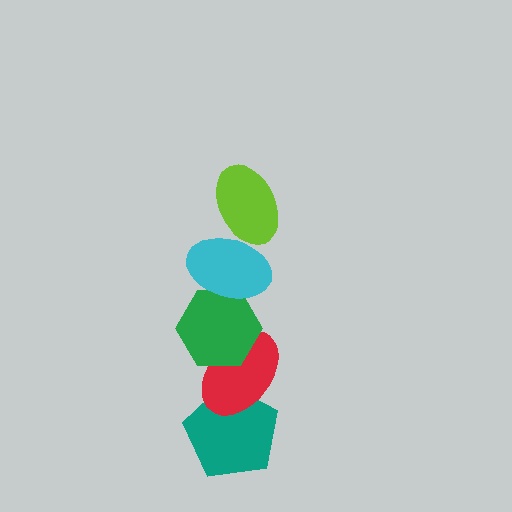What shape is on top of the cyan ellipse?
The lime ellipse is on top of the cyan ellipse.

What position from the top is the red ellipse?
The red ellipse is 4th from the top.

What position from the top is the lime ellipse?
The lime ellipse is 1st from the top.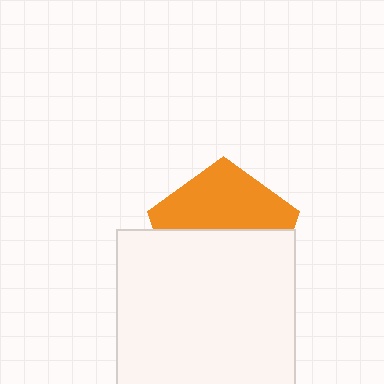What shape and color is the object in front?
The object in front is a white square.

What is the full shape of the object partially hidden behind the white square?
The partially hidden object is an orange pentagon.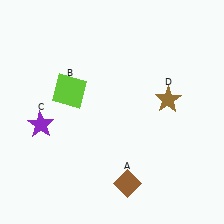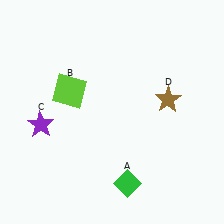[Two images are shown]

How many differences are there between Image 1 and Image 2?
There is 1 difference between the two images.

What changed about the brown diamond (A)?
In Image 1, A is brown. In Image 2, it changed to green.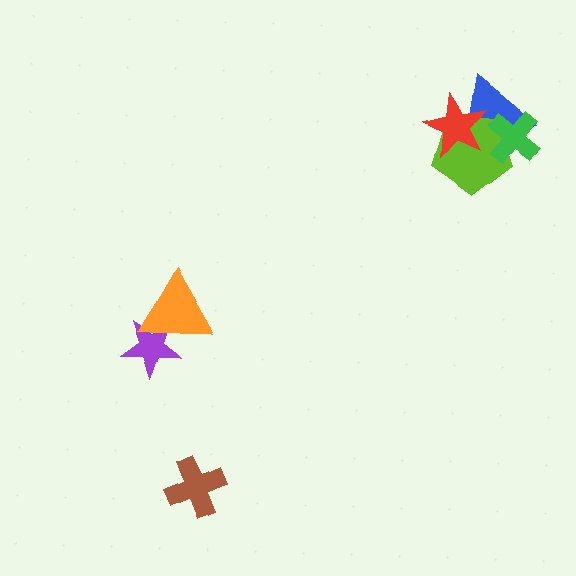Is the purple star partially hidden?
Yes, it is partially covered by another shape.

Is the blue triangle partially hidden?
Yes, it is partially covered by another shape.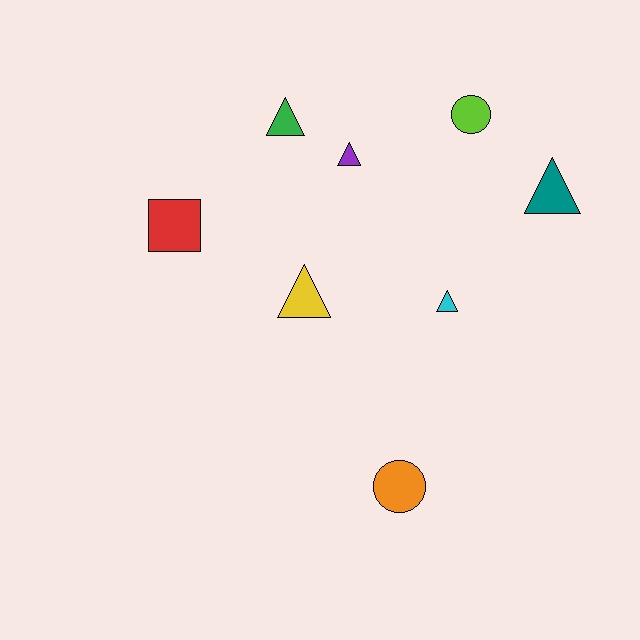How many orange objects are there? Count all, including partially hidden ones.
There is 1 orange object.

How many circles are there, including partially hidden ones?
There are 2 circles.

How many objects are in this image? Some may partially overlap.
There are 8 objects.